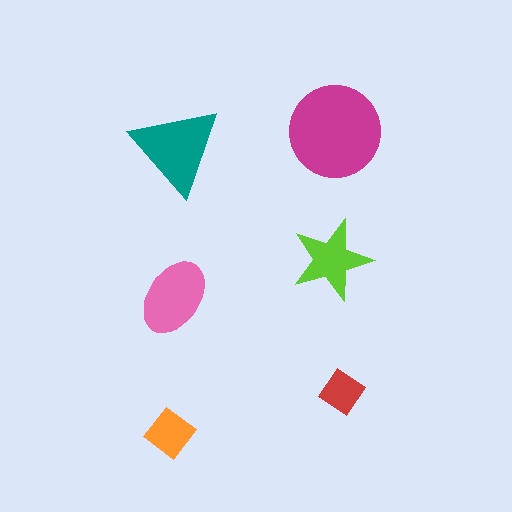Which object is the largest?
The magenta circle.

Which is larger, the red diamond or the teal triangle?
The teal triangle.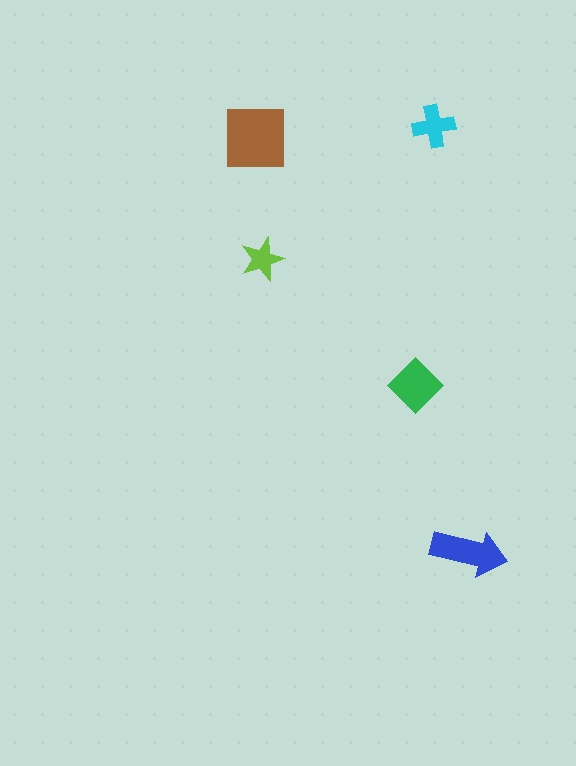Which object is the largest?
The brown square.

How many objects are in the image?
There are 5 objects in the image.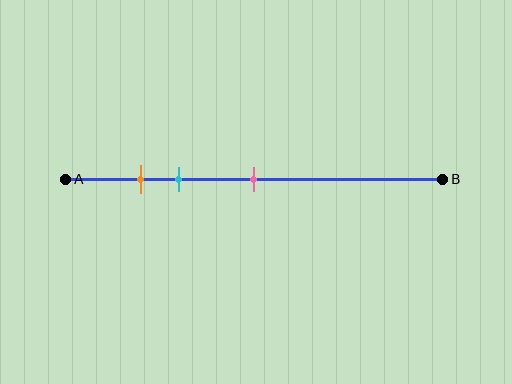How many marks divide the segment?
There are 3 marks dividing the segment.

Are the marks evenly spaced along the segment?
No, the marks are not evenly spaced.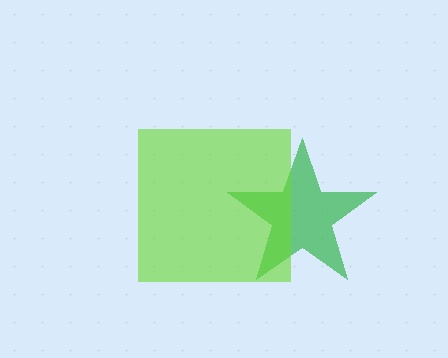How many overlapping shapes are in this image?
There are 2 overlapping shapes in the image.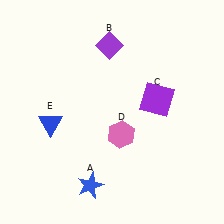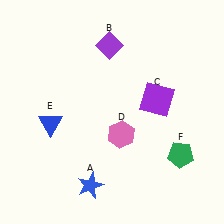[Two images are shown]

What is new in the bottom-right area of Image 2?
A green pentagon (F) was added in the bottom-right area of Image 2.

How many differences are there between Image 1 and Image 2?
There is 1 difference between the two images.